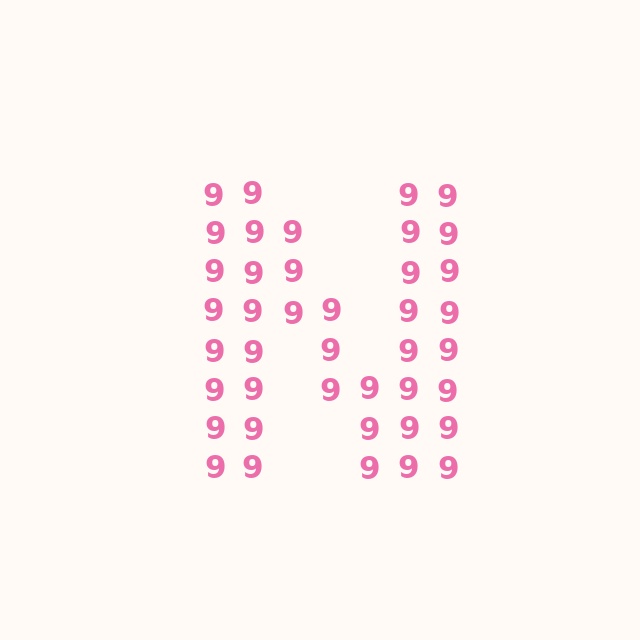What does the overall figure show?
The overall figure shows the letter N.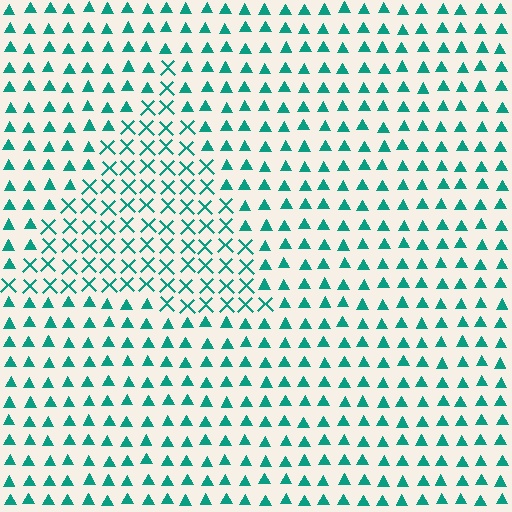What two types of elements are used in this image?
The image uses X marks inside the triangle region and triangles outside it.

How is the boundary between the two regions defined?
The boundary is defined by a change in element shape: X marks inside vs. triangles outside. All elements share the same color and spacing.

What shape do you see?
I see a triangle.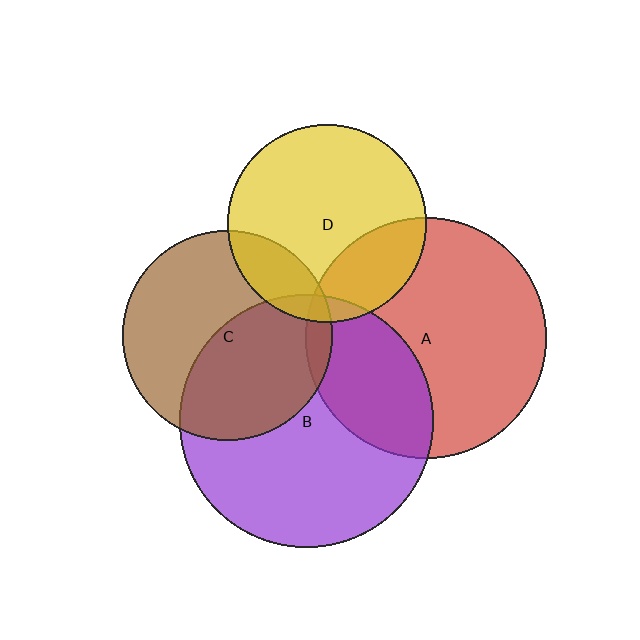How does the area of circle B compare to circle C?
Approximately 1.5 times.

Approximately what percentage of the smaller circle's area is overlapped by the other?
Approximately 5%.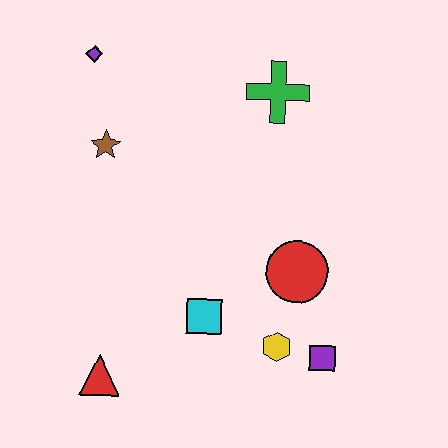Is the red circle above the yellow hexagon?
Yes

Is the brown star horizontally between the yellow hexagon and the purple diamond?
Yes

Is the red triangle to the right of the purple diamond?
Yes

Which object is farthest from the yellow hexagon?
The purple diamond is farthest from the yellow hexagon.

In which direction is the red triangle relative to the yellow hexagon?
The red triangle is to the left of the yellow hexagon.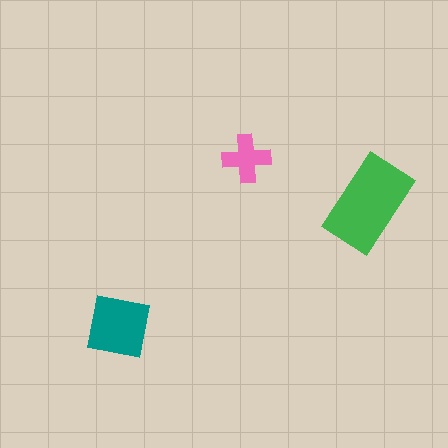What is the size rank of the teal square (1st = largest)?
2nd.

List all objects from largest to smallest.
The green rectangle, the teal square, the pink cross.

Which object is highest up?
The pink cross is topmost.